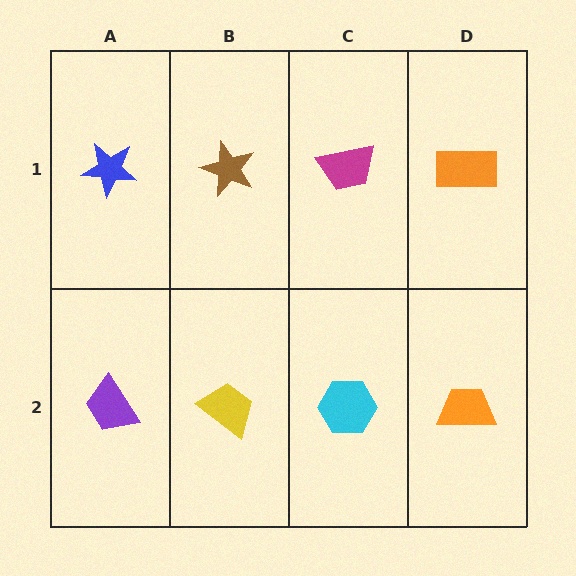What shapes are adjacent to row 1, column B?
A yellow trapezoid (row 2, column B), a blue star (row 1, column A), a magenta trapezoid (row 1, column C).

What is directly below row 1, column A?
A purple trapezoid.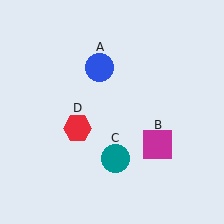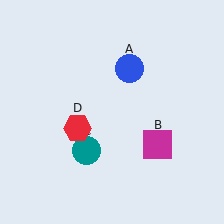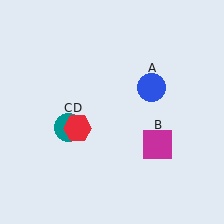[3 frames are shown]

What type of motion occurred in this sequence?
The blue circle (object A), teal circle (object C) rotated clockwise around the center of the scene.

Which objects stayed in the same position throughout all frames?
Magenta square (object B) and red hexagon (object D) remained stationary.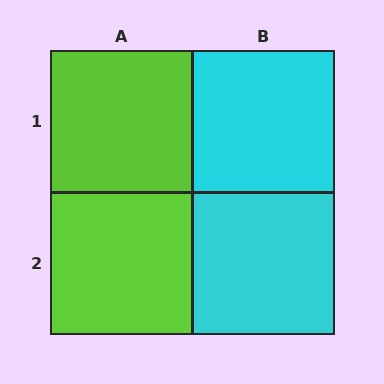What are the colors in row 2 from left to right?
Lime, cyan.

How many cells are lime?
2 cells are lime.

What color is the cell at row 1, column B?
Cyan.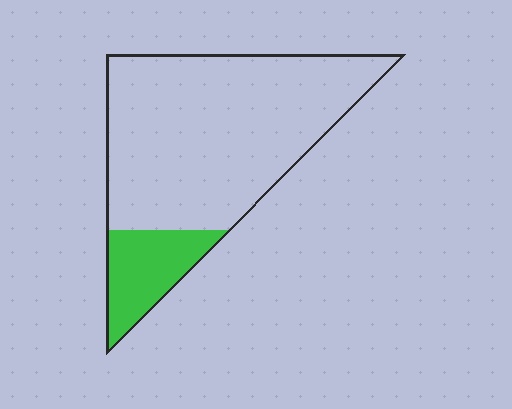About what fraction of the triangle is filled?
About one sixth (1/6).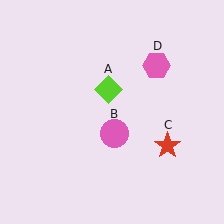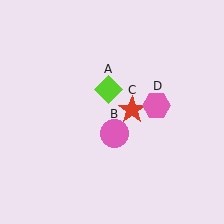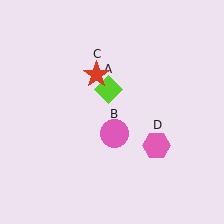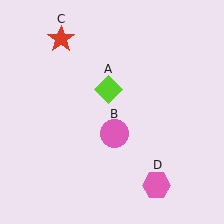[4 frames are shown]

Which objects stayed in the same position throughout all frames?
Lime diamond (object A) and pink circle (object B) remained stationary.